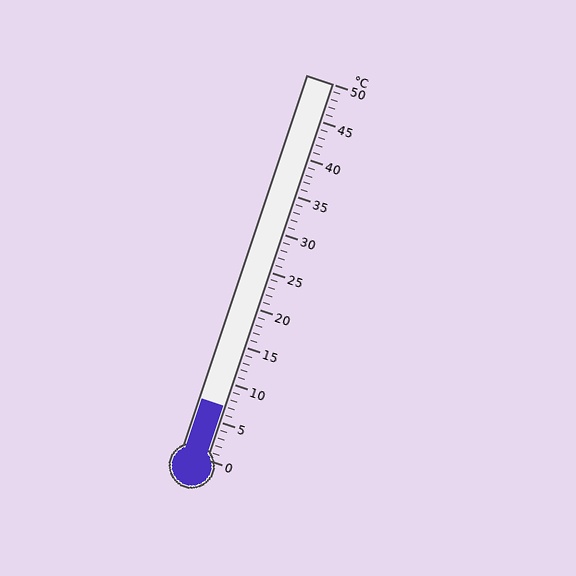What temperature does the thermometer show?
The thermometer shows approximately 7°C.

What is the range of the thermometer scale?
The thermometer scale ranges from 0°C to 50°C.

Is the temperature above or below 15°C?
The temperature is below 15°C.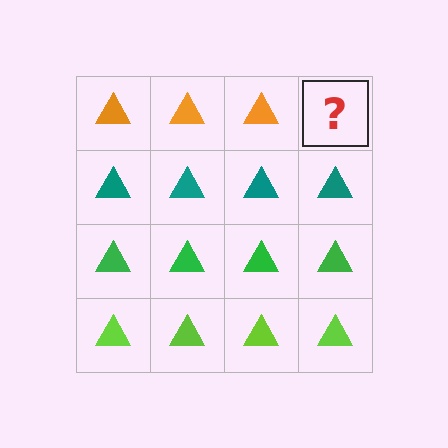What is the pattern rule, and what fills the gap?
The rule is that each row has a consistent color. The gap should be filled with an orange triangle.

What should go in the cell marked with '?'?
The missing cell should contain an orange triangle.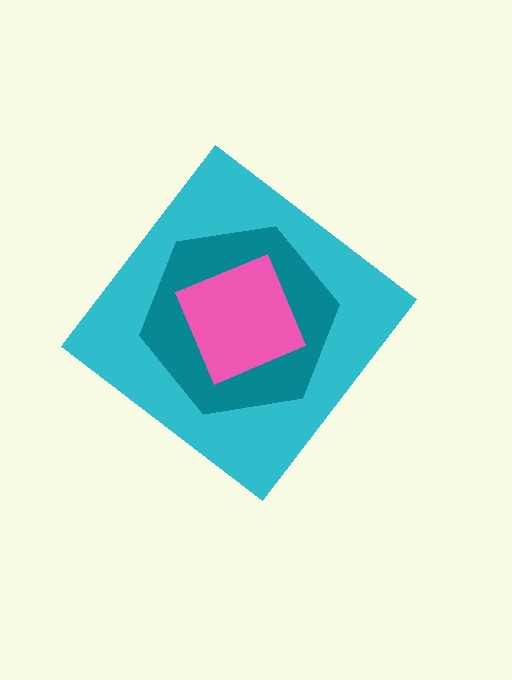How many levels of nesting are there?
3.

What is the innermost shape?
The pink square.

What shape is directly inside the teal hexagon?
The pink square.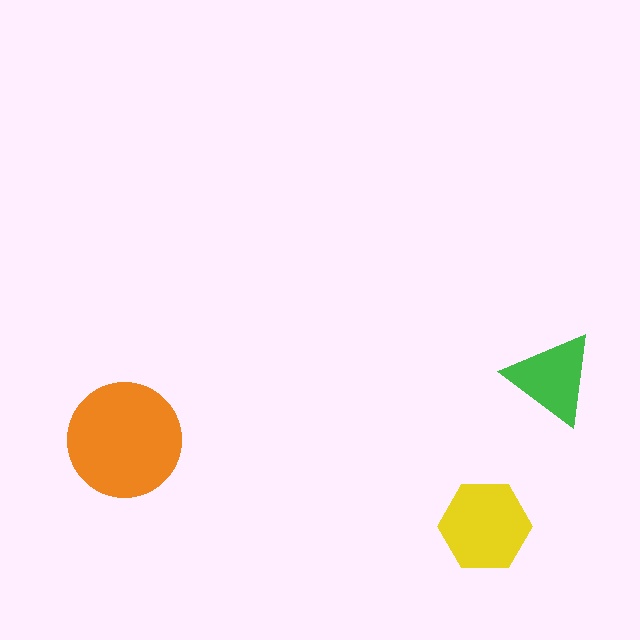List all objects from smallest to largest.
The green triangle, the yellow hexagon, the orange circle.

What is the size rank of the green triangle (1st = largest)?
3rd.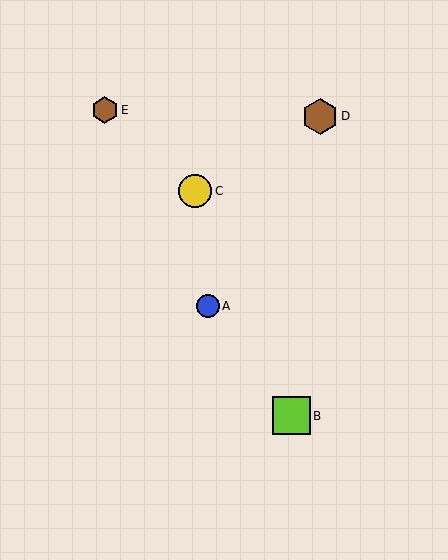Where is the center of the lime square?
The center of the lime square is at (291, 416).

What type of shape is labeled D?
Shape D is a brown hexagon.